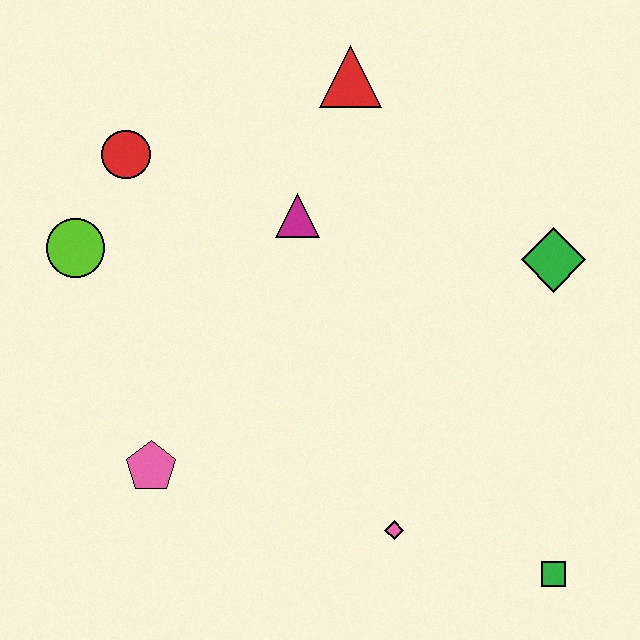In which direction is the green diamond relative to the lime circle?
The green diamond is to the right of the lime circle.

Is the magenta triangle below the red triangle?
Yes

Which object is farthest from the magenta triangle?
The green square is farthest from the magenta triangle.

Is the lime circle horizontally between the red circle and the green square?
No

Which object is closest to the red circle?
The lime circle is closest to the red circle.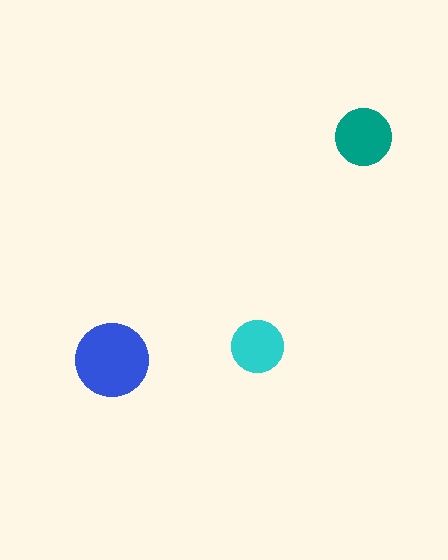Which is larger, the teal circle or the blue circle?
The blue one.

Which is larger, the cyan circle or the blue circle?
The blue one.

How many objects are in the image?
There are 3 objects in the image.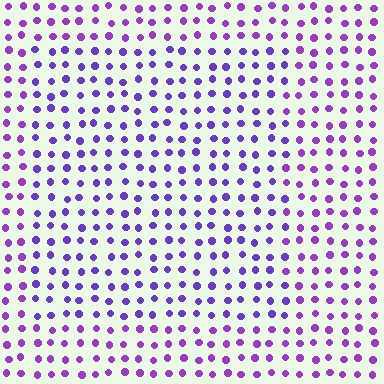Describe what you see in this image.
The image is filled with small purple elements in a uniform arrangement. A rectangle-shaped region is visible where the elements are tinted to a slightly different hue, forming a subtle color boundary.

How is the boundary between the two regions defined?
The boundary is defined purely by a slight shift in hue (about 22 degrees). Spacing, size, and orientation are identical on both sides.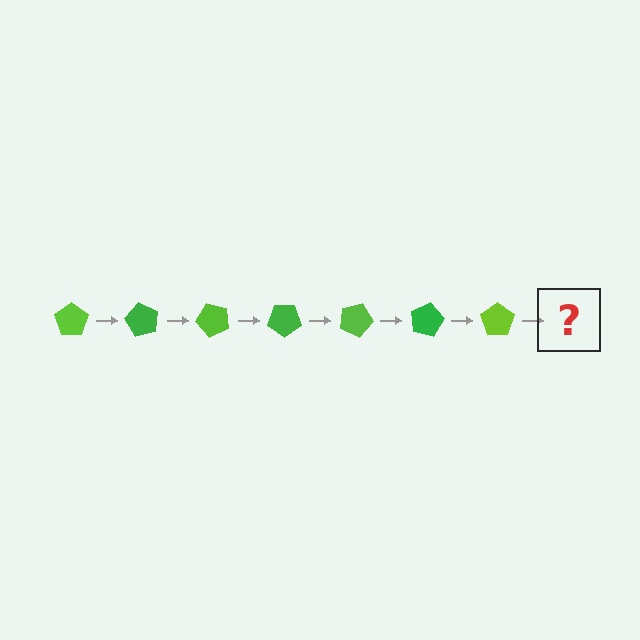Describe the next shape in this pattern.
It should be a green pentagon, rotated 420 degrees from the start.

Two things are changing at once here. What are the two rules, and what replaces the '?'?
The two rules are that it rotates 60 degrees each step and the color cycles through lime and green. The '?' should be a green pentagon, rotated 420 degrees from the start.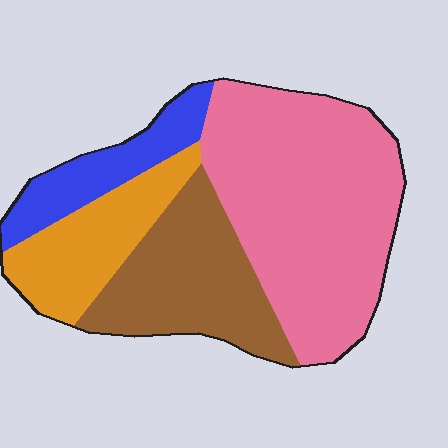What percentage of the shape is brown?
Brown takes up between a sixth and a third of the shape.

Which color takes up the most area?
Pink, at roughly 45%.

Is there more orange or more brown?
Brown.